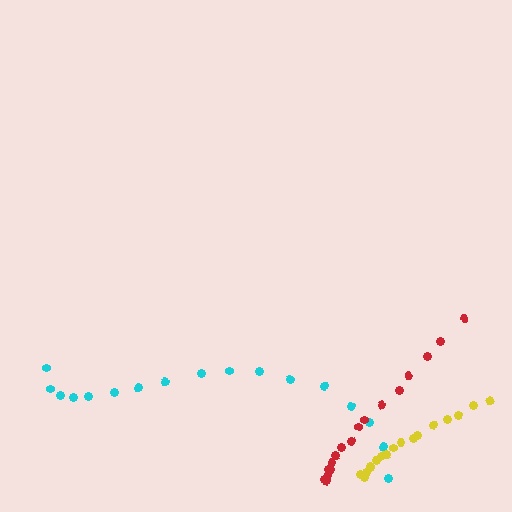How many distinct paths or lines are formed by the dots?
There are 3 distinct paths.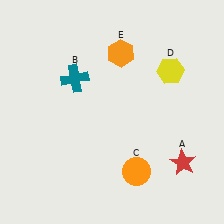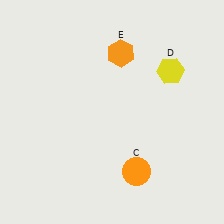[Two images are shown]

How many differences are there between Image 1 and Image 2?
There are 2 differences between the two images.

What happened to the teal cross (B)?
The teal cross (B) was removed in Image 2. It was in the top-left area of Image 1.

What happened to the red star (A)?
The red star (A) was removed in Image 2. It was in the bottom-right area of Image 1.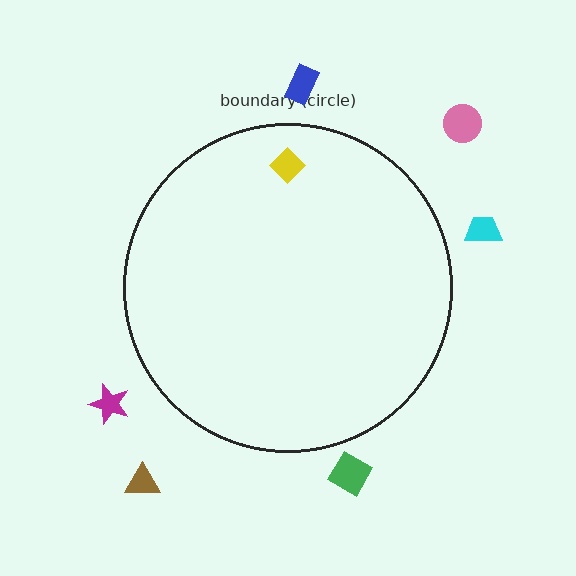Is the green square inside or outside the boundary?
Outside.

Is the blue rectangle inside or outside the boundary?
Outside.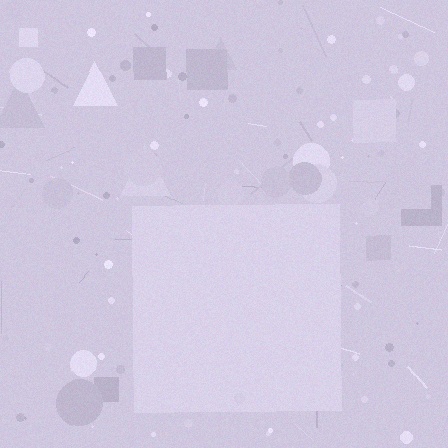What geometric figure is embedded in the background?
A square is embedded in the background.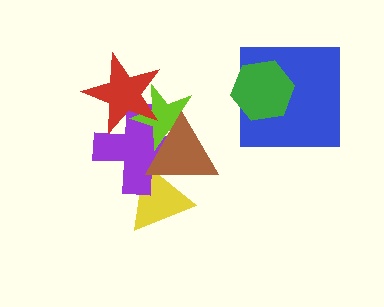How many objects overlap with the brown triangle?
3 objects overlap with the brown triangle.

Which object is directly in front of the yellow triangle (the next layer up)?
The purple cross is directly in front of the yellow triangle.